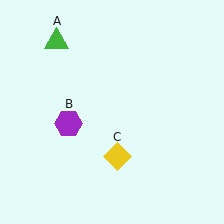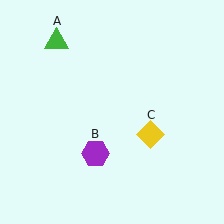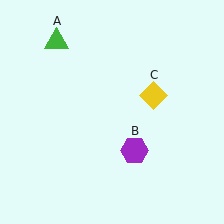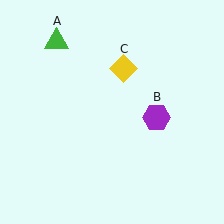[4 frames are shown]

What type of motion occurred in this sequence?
The purple hexagon (object B), yellow diamond (object C) rotated counterclockwise around the center of the scene.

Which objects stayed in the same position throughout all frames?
Green triangle (object A) remained stationary.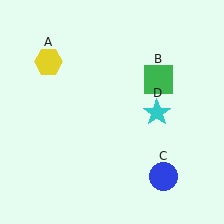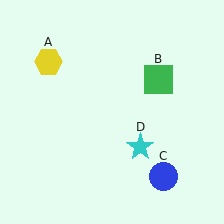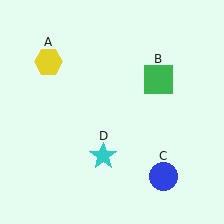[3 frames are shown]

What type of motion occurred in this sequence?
The cyan star (object D) rotated clockwise around the center of the scene.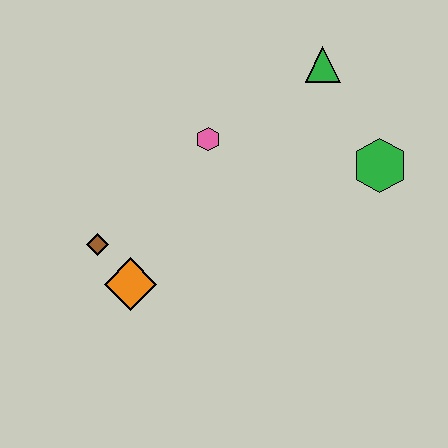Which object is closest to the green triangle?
The green hexagon is closest to the green triangle.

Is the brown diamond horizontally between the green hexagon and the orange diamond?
No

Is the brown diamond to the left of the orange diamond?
Yes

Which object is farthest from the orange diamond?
The green triangle is farthest from the orange diamond.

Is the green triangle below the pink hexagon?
No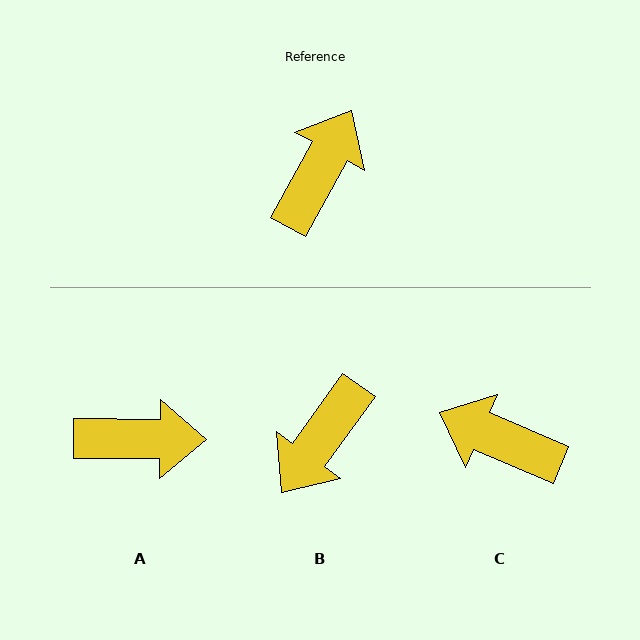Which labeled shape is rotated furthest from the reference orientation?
B, about 173 degrees away.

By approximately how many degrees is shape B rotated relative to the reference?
Approximately 173 degrees counter-clockwise.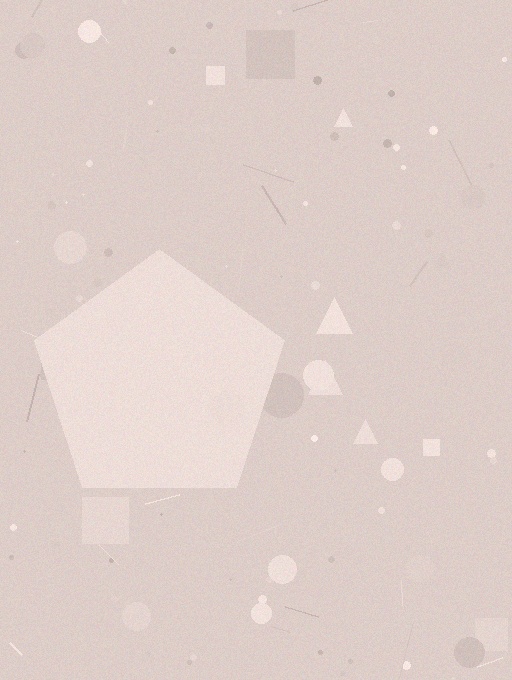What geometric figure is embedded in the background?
A pentagon is embedded in the background.